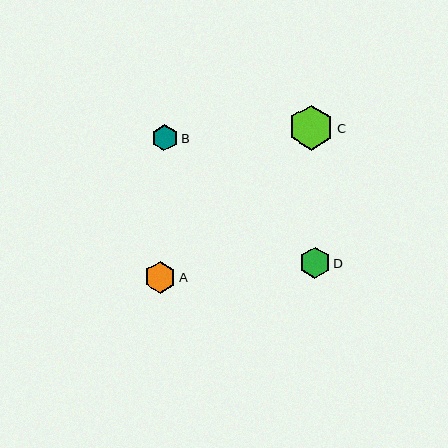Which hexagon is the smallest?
Hexagon B is the smallest with a size of approximately 26 pixels.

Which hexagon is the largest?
Hexagon C is the largest with a size of approximately 45 pixels.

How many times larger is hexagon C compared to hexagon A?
Hexagon C is approximately 1.4 times the size of hexagon A.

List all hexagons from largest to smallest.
From largest to smallest: C, A, D, B.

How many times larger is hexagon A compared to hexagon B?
Hexagon A is approximately 1.2 times the size of hexagon B.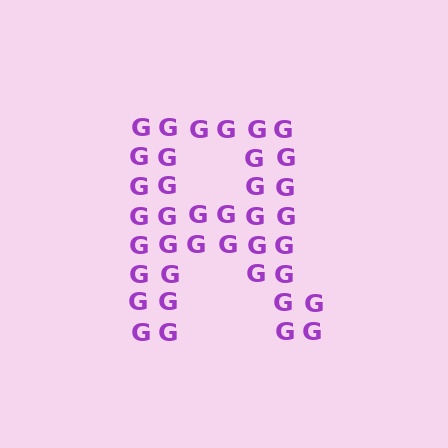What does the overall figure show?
The overall figure shows the letter R.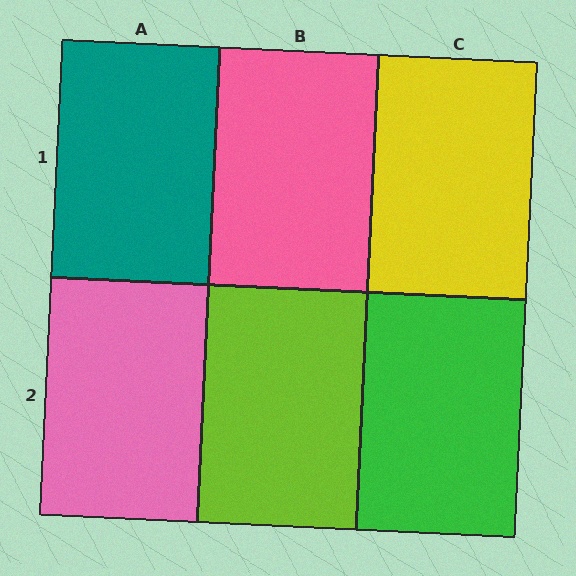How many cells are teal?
1 cell is teal.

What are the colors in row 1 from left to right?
Teal, pink, yellow.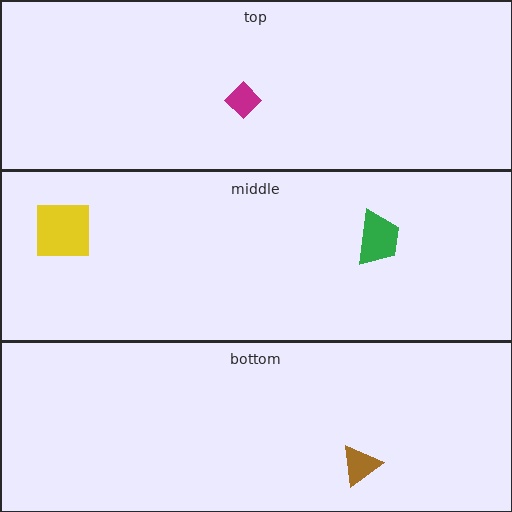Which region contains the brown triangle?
The bottom region.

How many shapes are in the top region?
1.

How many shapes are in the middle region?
2.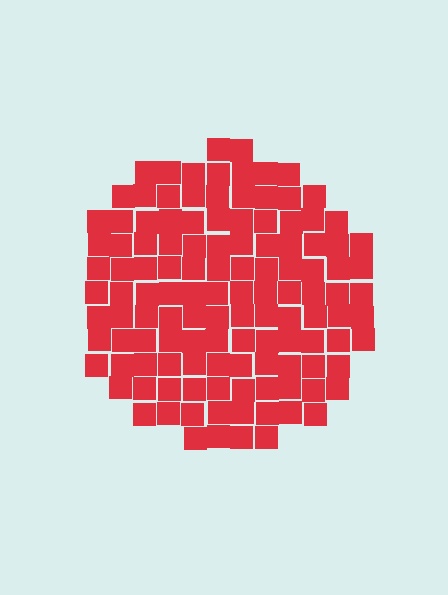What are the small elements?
The small elements are squares.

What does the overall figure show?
The overall figure shows a circle.